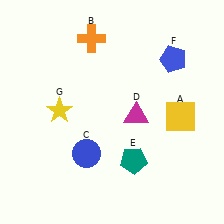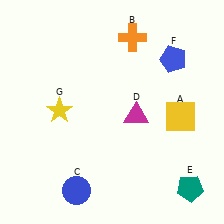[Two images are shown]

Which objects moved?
The objects that moved are: the orange cross (B), the blue circle (C), the teal pentagon (E).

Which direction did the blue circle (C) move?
The blue circle (C) moved down.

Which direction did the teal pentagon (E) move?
The teal pentagon (E) moved right.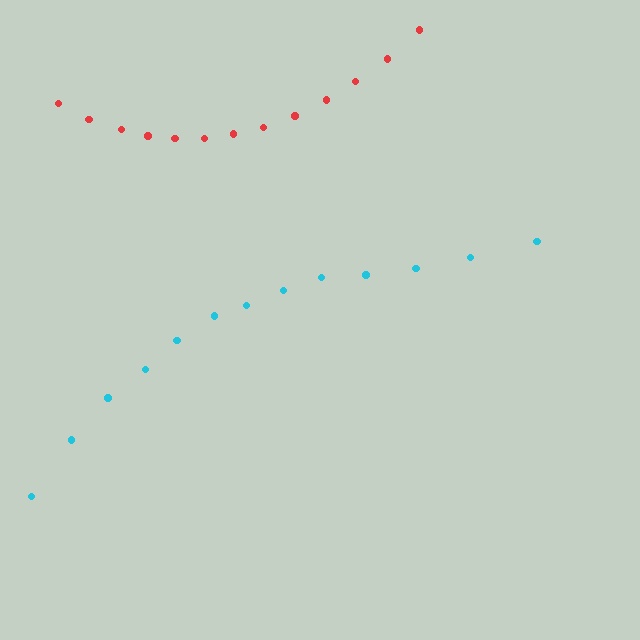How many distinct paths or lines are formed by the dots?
There are 2 distinct paths.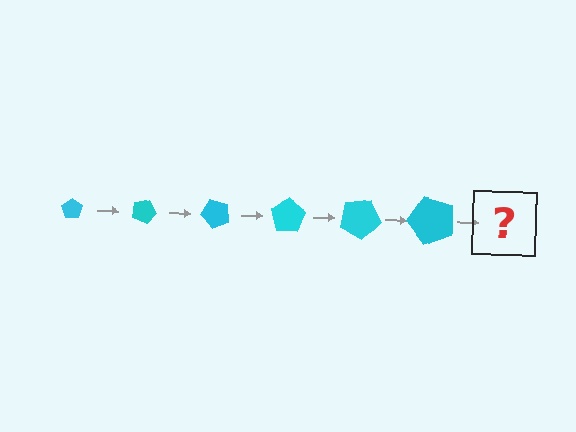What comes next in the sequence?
The next element should be a pentagon, larger than the previous one and rotated 150 degrees from the start.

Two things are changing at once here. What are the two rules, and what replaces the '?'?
The two rules are that the pentagon grows larger each step and it rotates 25 degrees each step. The '?' should be a pentagon, larger than the previous one and rotated 150 degrees from the start.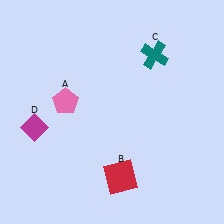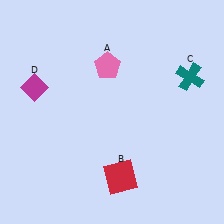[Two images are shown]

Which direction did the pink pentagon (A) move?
The pink pentagon (A) moved right.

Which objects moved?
The objects that moved are: the pink pentagon (A), the teal cross (C), the magenta diamond (D).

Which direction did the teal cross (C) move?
The teal cross (C) moved right.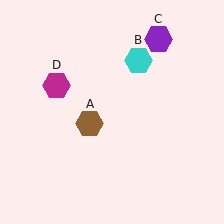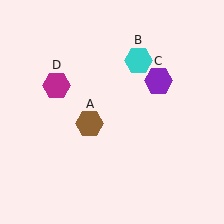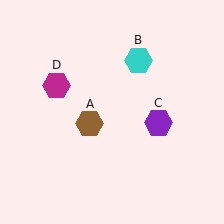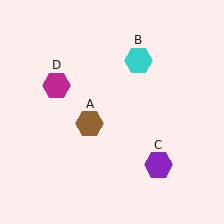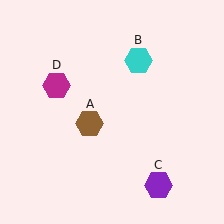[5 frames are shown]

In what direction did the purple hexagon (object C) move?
The purple hexagon (object C) moved down.